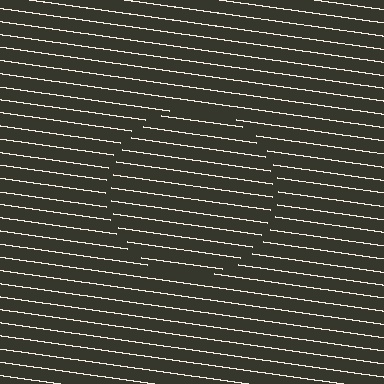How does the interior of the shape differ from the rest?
The interior of the shape contains the same grating, shifted by half a period — the contour is defined by the phase discontinuity where line-ends from the inner and outer gratings abut.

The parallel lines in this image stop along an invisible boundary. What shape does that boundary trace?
An illusory circle. The interior of the shape contains the same grating, shifted by half a period — the contour is defined by the phase discontinuity where line-ends from the inner and outer gratings abut.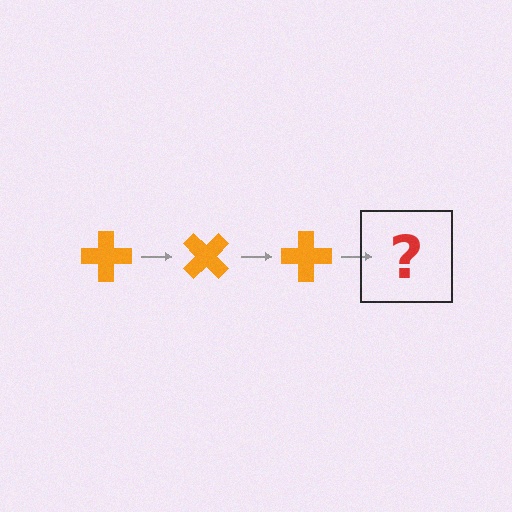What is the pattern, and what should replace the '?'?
The pattern is that the cross rotates 45 degrees each step. The '?' should be an orange cross rotated 135 degrees.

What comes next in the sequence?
The next element should be an orange cross rotated 135 degrees.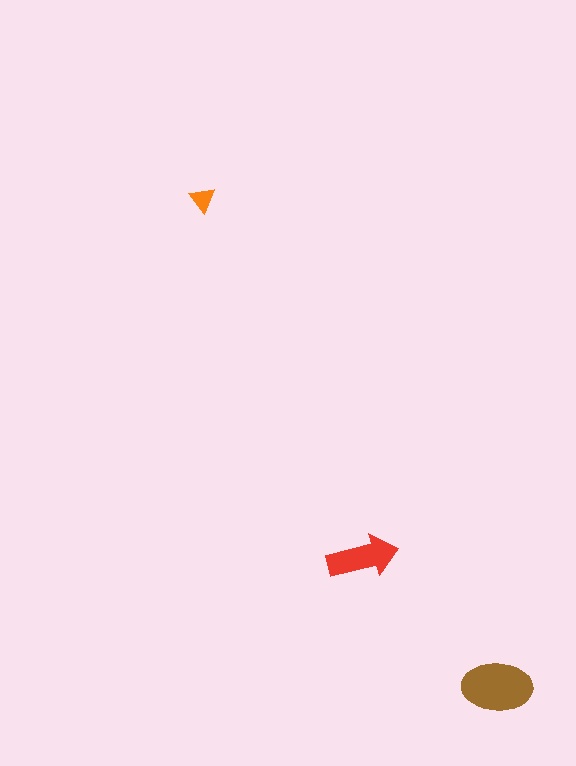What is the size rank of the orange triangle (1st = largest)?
3rd.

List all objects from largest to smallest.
The brown ellipse, the red arrow, the orange triangle.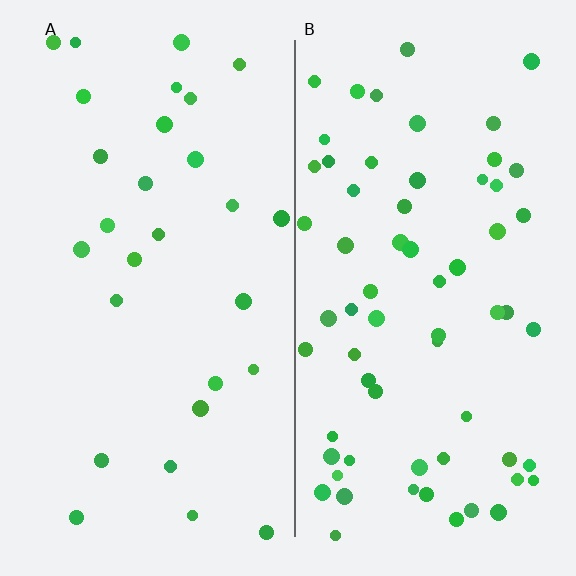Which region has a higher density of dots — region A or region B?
B (the right).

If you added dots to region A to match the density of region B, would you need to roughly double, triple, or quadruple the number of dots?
Approximately double.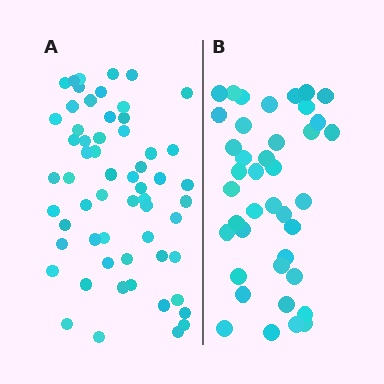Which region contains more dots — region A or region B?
Region A (the left region) has more dots.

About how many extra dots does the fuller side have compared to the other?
Region A has approximately 20 more dots than region B.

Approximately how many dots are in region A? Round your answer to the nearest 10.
About 60 dots. (The exact count is 59, which rounds to 60.)